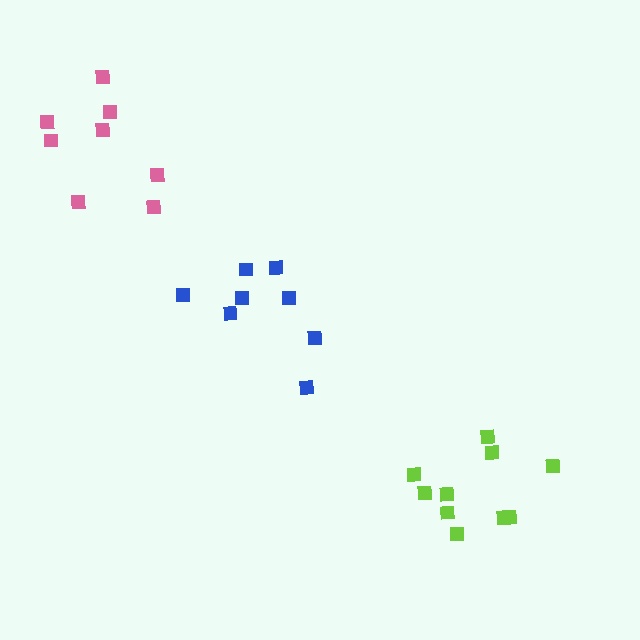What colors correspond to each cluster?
The clusters are colored: blue, pink, lime.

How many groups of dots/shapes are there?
There are 3 groups.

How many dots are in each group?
Group 1: 8 dots, Group 2: 8 dots, Group 3: 10 dots (26 total).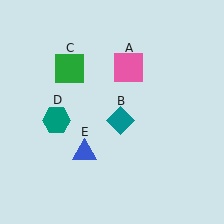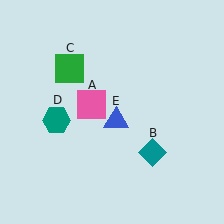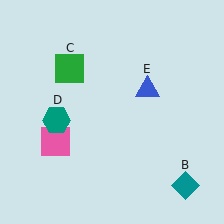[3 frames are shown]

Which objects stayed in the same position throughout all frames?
Green square (object C) and teal hexagon (object D) remained stationary.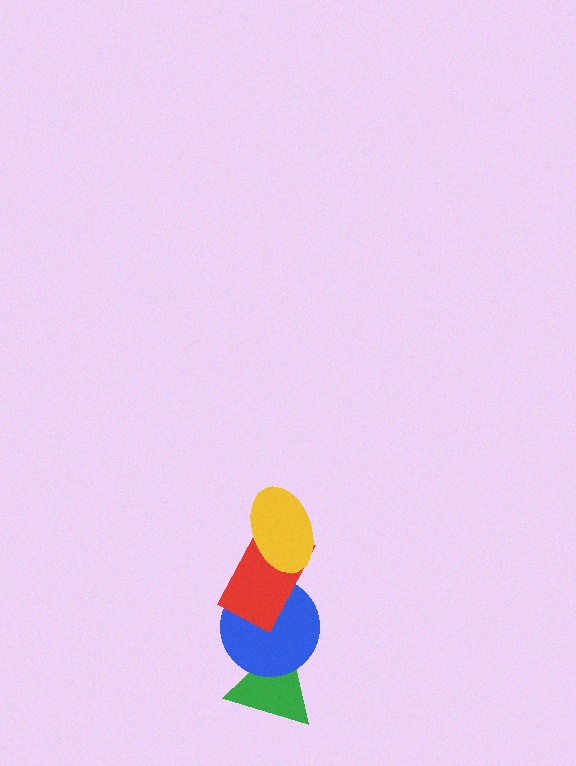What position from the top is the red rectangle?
The red rectangle is 2nd from the top.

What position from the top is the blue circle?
The blue circle is 3rd from the top.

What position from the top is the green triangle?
The green triangle is 4th from the top.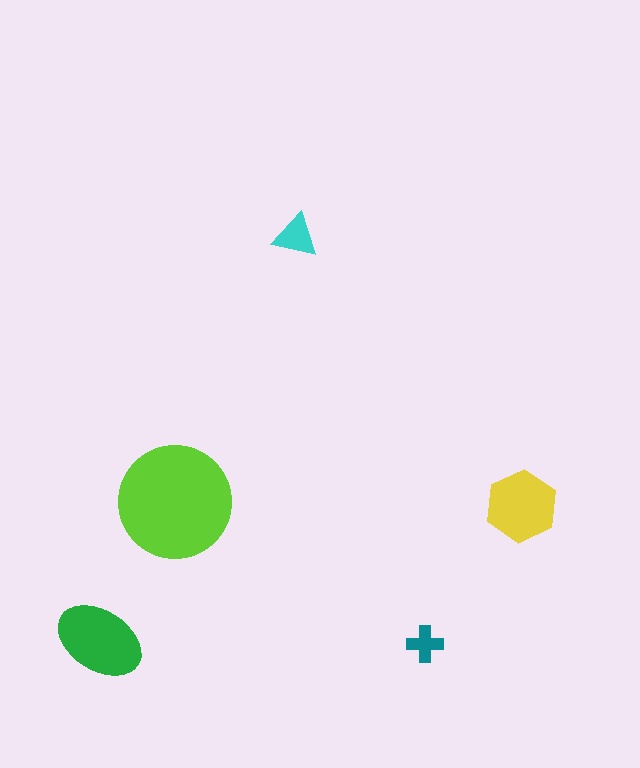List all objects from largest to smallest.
The lime circle, the green ellipse, the yellow hexagon, the cyan triangle, the teal cross.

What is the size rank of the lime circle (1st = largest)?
1st.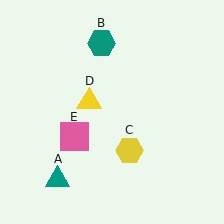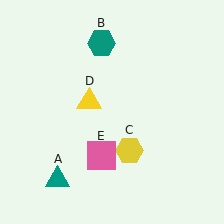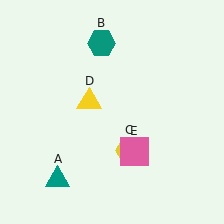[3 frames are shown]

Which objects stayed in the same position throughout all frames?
Teal triangle (object A) and teal hexagon (object B) and yellow hexagon (object C) and yellow triangle (object D) remained stationary.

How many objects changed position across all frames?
1 object changed position: pink square (object E).